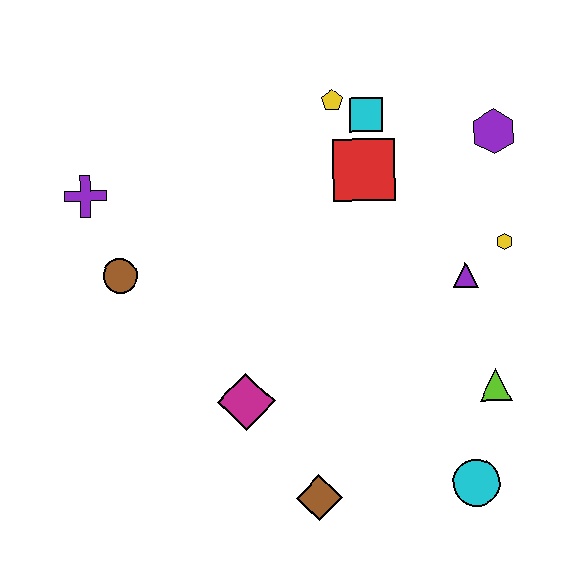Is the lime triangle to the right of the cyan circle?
Yes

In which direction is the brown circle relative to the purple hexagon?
The brown circle is to the left of the purple hexagon.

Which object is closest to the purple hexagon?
The yellow hexagon is closest to the purple hexagon.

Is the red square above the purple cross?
Yes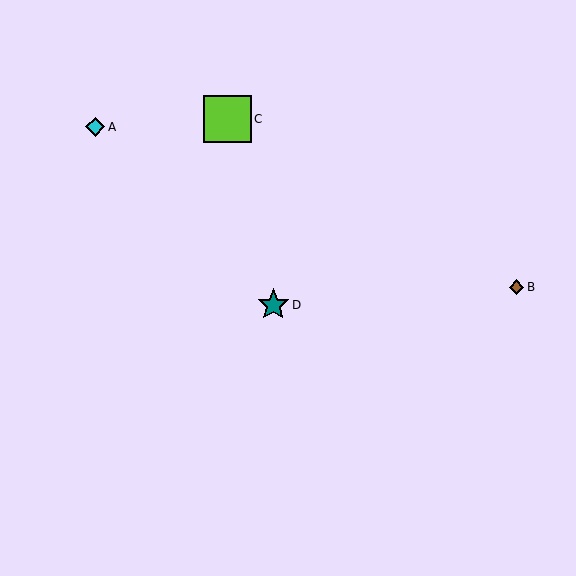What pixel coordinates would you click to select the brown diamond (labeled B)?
Click at (517, 287) to select the brown diamond B.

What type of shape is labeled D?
Shape D is a teal star.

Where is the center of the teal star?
The center of the teal star is at (273, 305).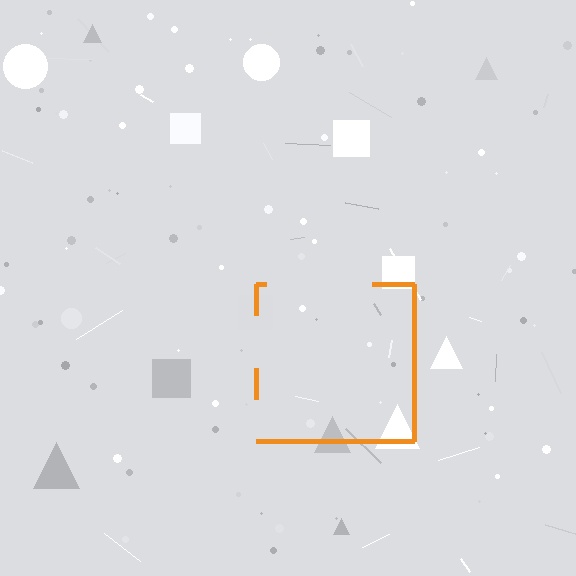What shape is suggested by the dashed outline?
The dashed outline suggests a square.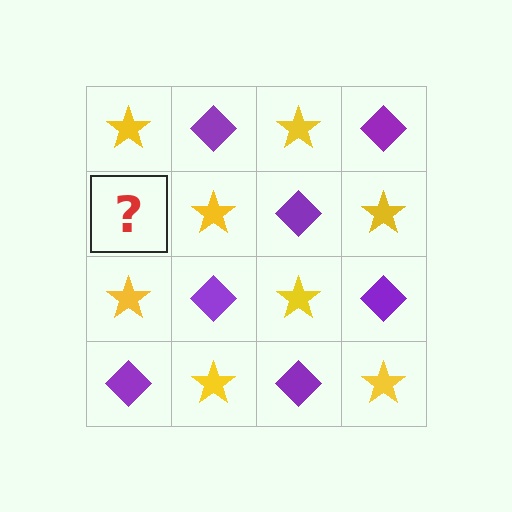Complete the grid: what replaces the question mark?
The question mark should be replaced with a purple diamond.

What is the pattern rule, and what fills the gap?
The rule is that it alternates yellow star and purple diamond in a checkerboard pattern. The gap should be filled with a purple diamond.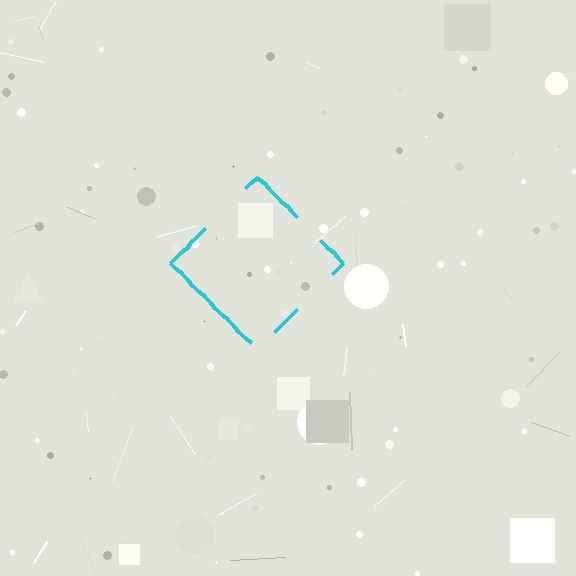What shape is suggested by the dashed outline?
The dashed outline suggests a diamond.